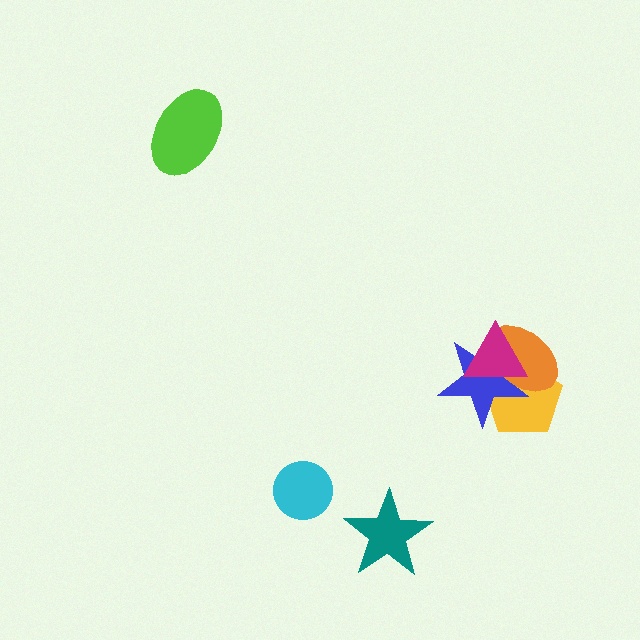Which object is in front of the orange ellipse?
The magenta triangle is in front of the orange ellipse.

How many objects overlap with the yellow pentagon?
3 objects overlap with the yellow pentagon.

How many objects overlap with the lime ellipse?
0 objects overlap with the lime ellipse.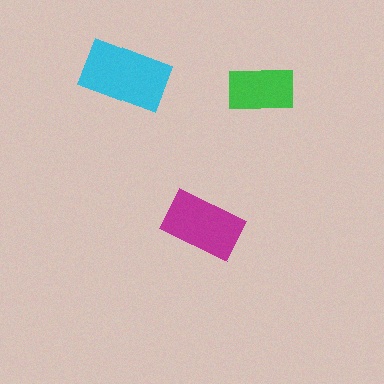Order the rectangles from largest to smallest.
the cyan one, the magenta one, the green one.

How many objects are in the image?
There are 3 objects in the image.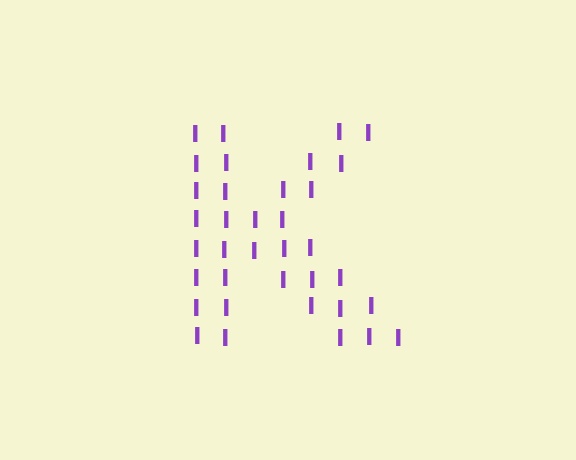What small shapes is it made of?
It is made of small letter I's.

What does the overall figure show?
The overall figure shows the letter K.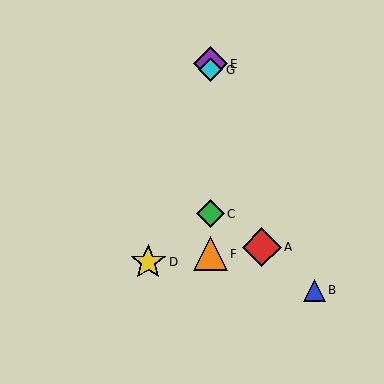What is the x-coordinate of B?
Object B is at x≈314.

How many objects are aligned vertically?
4 objects (C, E, F, G) are aligned vertically.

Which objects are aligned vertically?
Objects C, E, F, G are aligned vertically.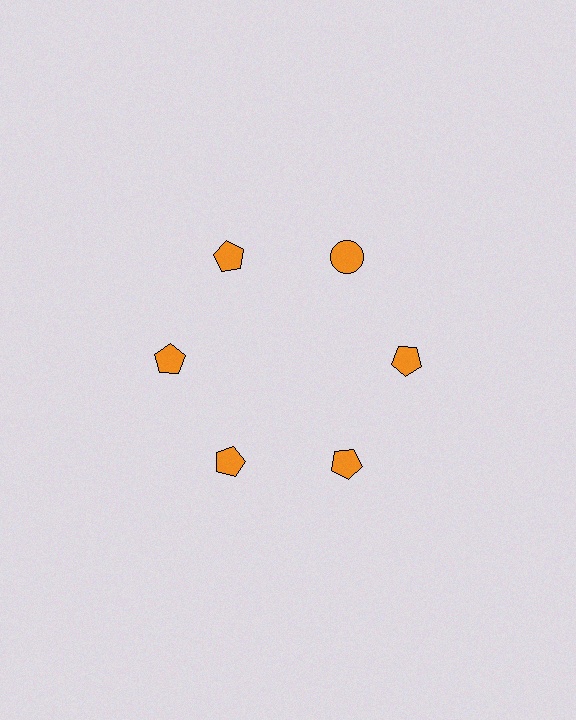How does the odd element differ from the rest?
It has a different shape: circle instead of pentagon.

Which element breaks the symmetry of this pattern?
The orange circle at roughly the 1 o'clock position breaks the symmetry. All other shapes are orange pentagons.